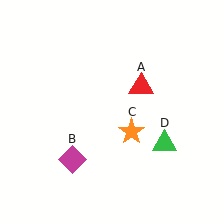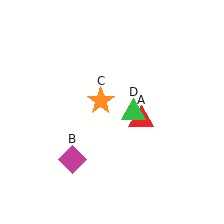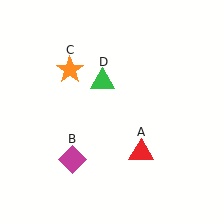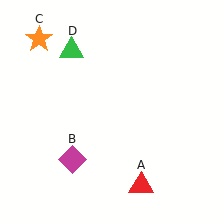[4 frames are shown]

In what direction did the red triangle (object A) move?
The red triangle (object A) moved down.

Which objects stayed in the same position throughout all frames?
Magenta diamond (object B) remained stationary.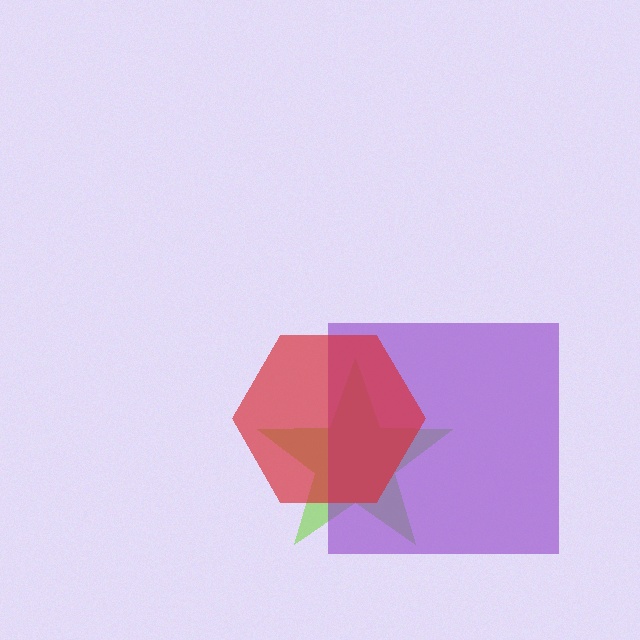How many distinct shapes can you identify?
There are 3 distinct shapes: a lime star, a purple square, a red hexagon.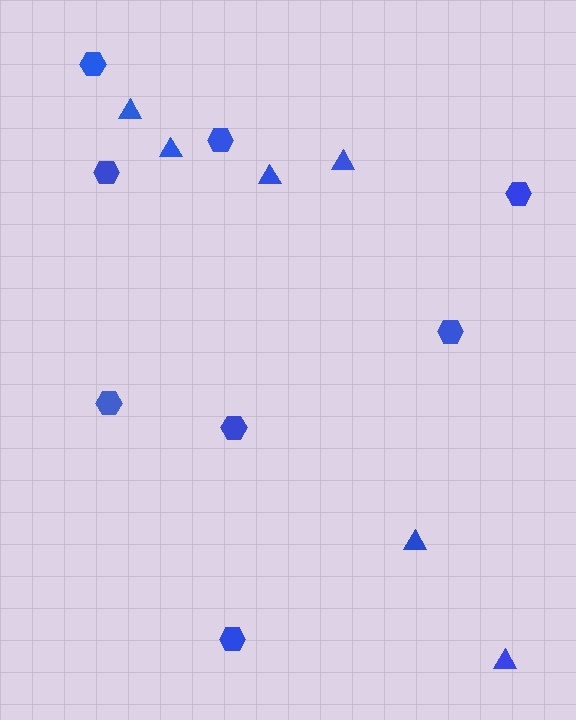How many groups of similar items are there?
There are 2 groups: one group of hexagons (8) and one group of triangles (6).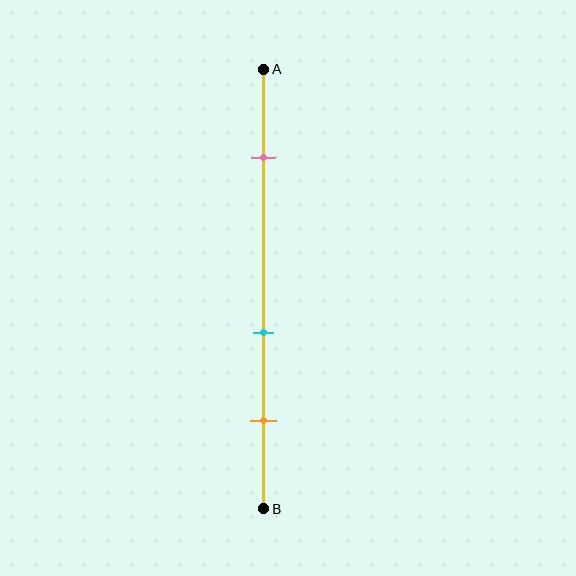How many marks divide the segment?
There are 3 marks dividing the segment.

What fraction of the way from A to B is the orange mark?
The orange mark is approximately 80% (0.8) of the way from A to B.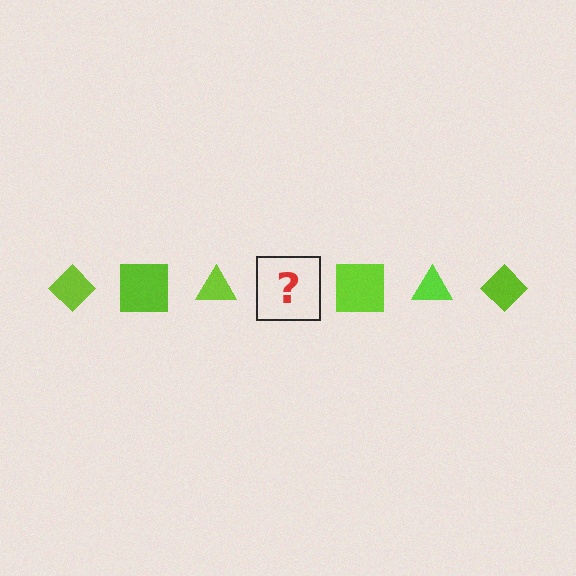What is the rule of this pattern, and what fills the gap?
The rule is that the pattern cycles through diamond, square, triangle shapes in lime. The gap should be filled with a lime diamond.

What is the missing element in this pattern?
The missing element is a lime diamond.